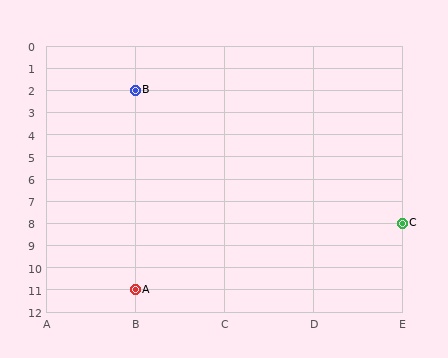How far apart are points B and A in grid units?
Points B and A are 9 rows apart.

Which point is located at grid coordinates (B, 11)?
Point A is at (B, 11).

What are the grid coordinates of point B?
Point B is at grid coordinates (B, 2).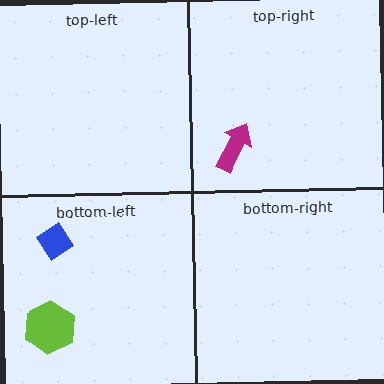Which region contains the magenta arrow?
The top-right region.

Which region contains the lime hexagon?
The bottom-left region.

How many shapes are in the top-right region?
1.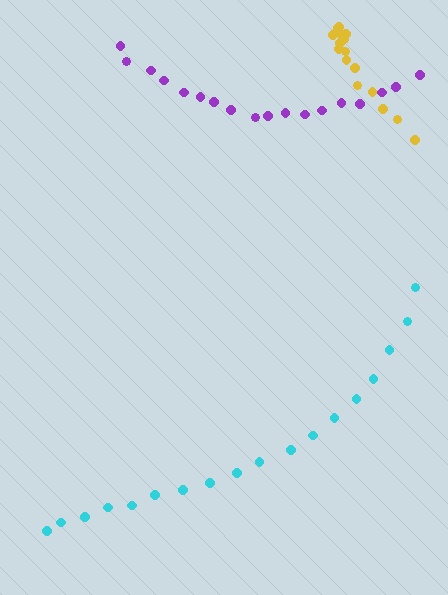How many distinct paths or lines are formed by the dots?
There are 3 distinct paths.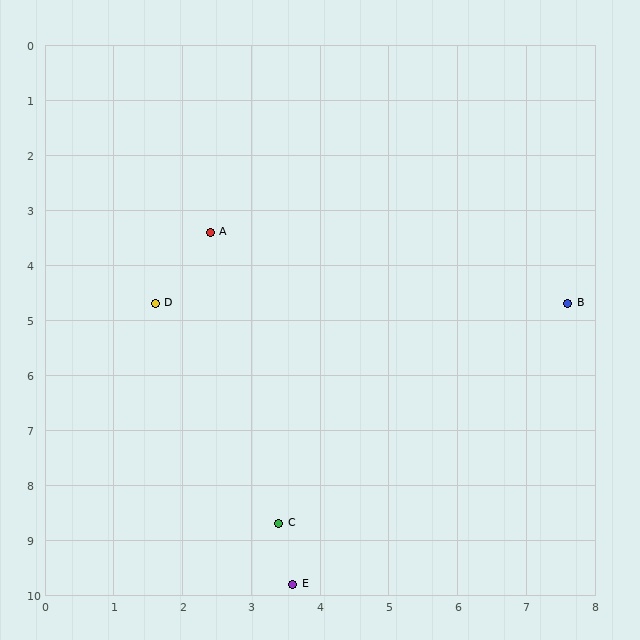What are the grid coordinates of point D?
Point D is at approximately (1.6, 4.7).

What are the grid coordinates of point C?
Point C is at approximately (3.4, 8.7).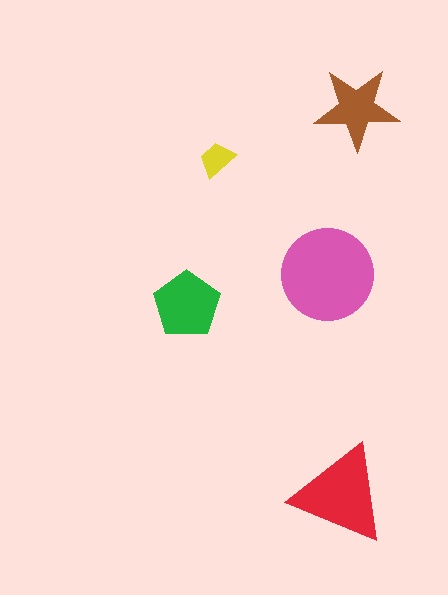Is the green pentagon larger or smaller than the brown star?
Larger.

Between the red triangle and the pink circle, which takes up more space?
The pink circle.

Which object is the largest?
The pink circle.